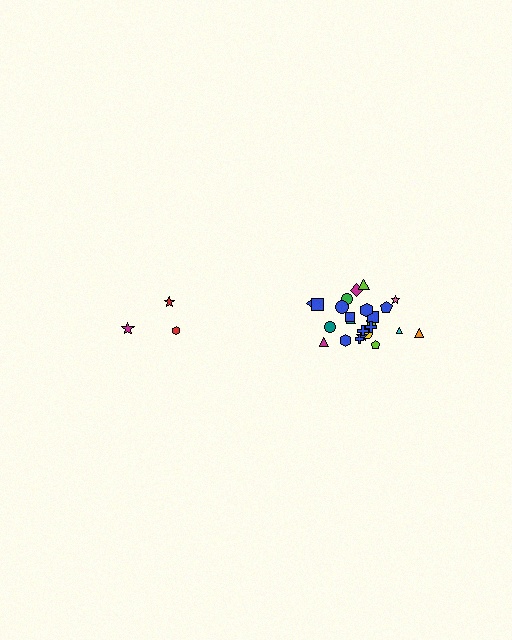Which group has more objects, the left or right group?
The right group.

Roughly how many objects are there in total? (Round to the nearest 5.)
Roughly 30 objects in total.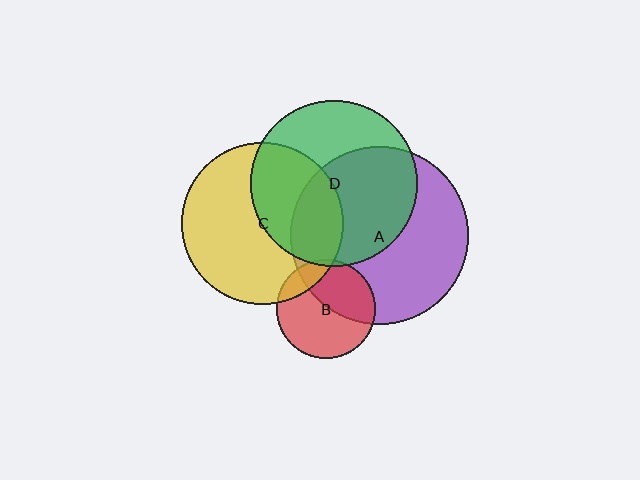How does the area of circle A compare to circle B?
Approximately 3.2 times.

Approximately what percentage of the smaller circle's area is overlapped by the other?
Approximately 40%.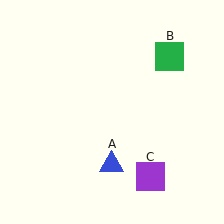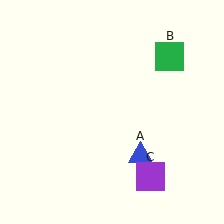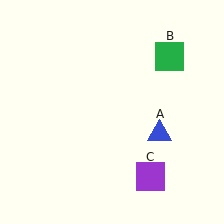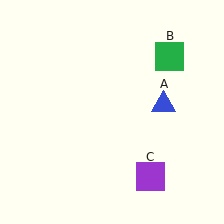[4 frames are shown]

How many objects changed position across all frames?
1 object changed position: blue triangle (object A).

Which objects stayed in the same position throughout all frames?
Green square (object B) and purple square (object C) remained stationary.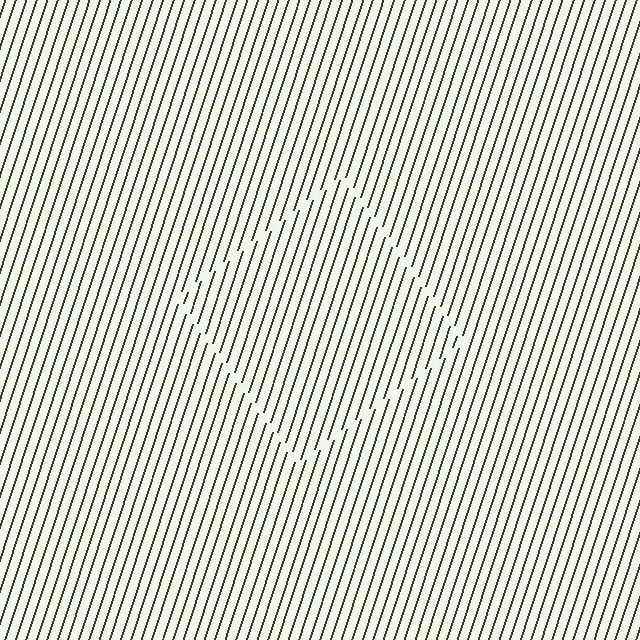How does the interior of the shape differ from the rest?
The interior of the shape contains the same grating, shifted by half a period — the contour is defined by the phase discontinuity where line-ends from the inner and outer gratings abut.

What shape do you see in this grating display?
An illusory square. The interior of the shape contains the same grating, shifted by half a period — the contour is defined by the phase discontinuity where line-ends from the inner and outer gratings abut.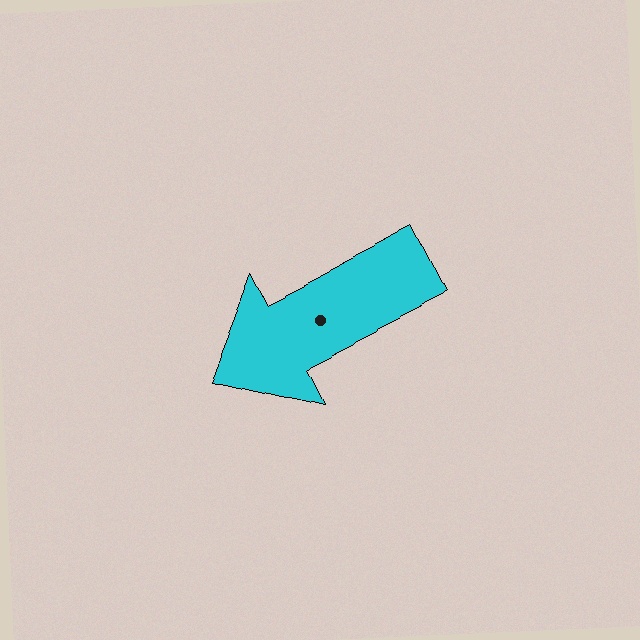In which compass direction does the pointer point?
Southwest.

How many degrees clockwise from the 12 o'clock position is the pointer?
Approximately 242 degrees.